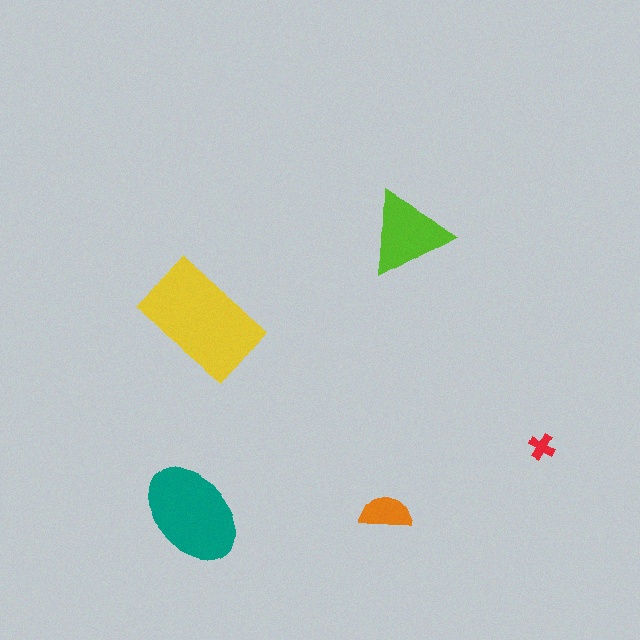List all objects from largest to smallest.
The yellow rectangle, the teal ellipse, the lime triangle, the orange semicircle, the red cross.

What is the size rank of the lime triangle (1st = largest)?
3rd.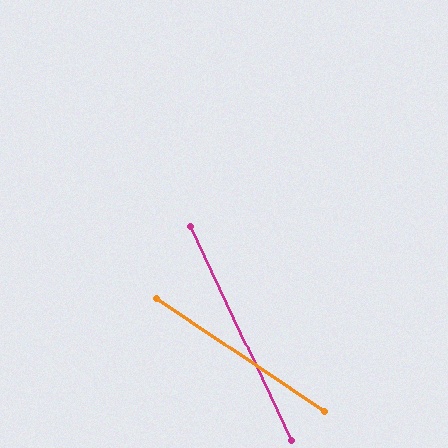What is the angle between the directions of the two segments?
Approximately 31 degrees.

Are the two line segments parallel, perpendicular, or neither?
Neither parallel nor perpendicular — they differ by about 31°.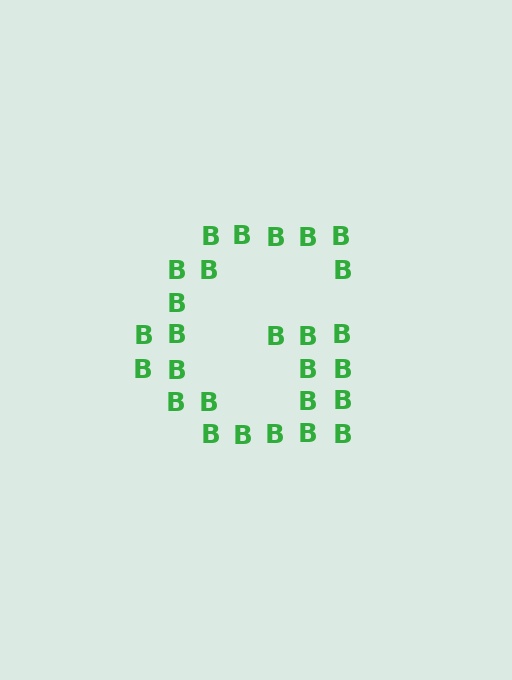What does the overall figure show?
The overall figure shows the letter G.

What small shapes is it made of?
It is made of small letter B's.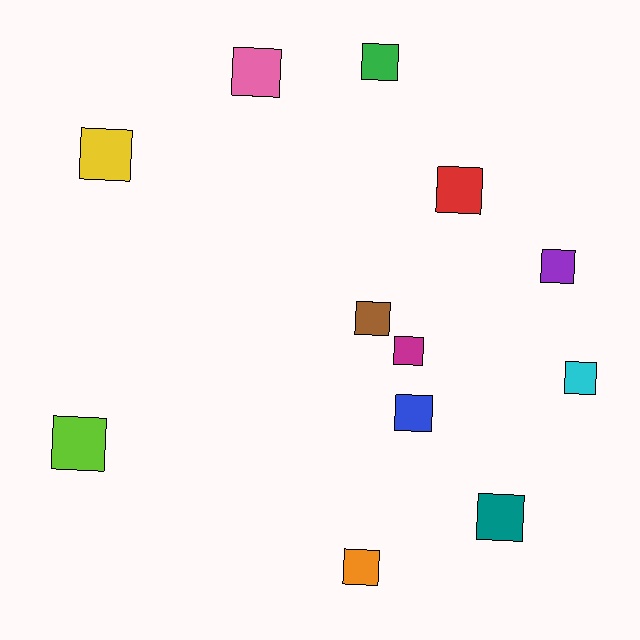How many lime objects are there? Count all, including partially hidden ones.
There is 1 lime object.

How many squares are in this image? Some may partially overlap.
There are 12 squares.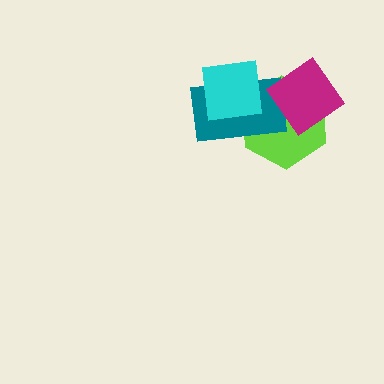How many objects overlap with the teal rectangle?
2 objects overlap with the teal rectangle.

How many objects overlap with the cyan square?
2 objects overlap with the cyan square.